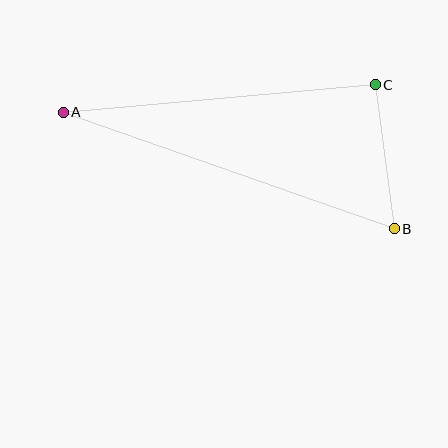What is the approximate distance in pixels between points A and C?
The distance between A and C is approximately 313 pixels.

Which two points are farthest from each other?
Points A and B are farthest from each other.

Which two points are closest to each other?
Points B and C are closest to each other.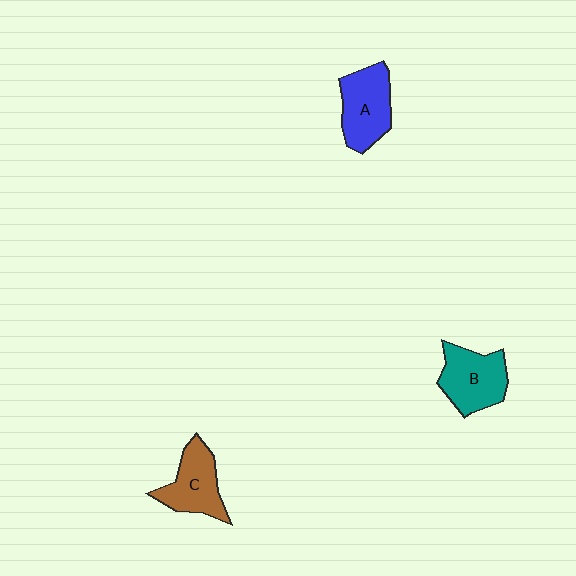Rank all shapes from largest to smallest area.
From largest to smallest: A (blue), B (teal), C (brown).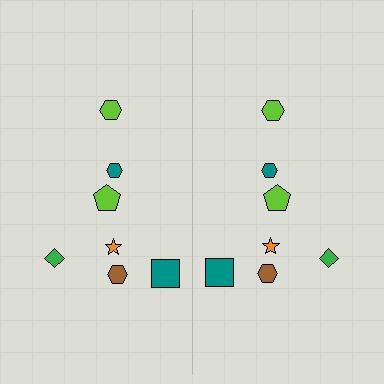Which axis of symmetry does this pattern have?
The pattern has a vertical axis of symmetry running through the center of the image.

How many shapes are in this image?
There are 14 shapes in this image.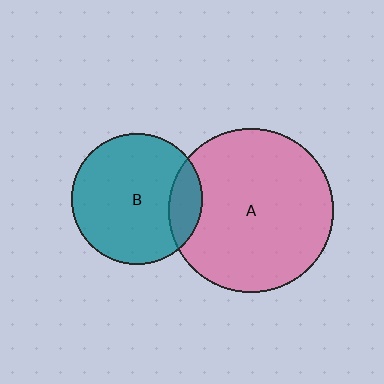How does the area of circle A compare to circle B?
Approximately 1.6 times.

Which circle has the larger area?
Circle A (pink).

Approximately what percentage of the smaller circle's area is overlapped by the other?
Approximately 15%.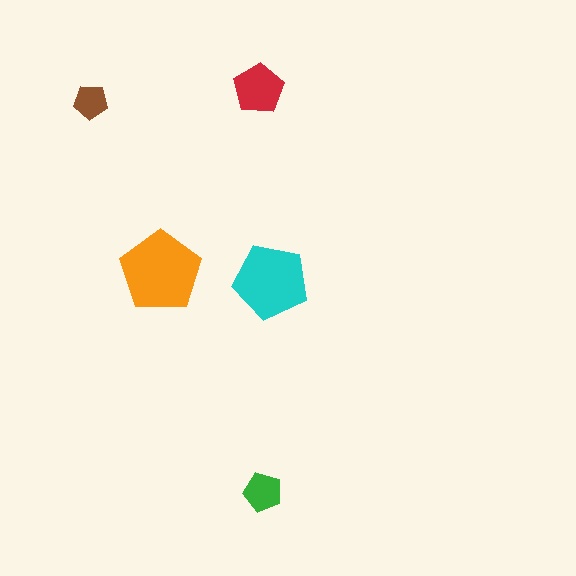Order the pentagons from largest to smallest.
the orange one, the cyan one, the red one, the green one, the brown one.